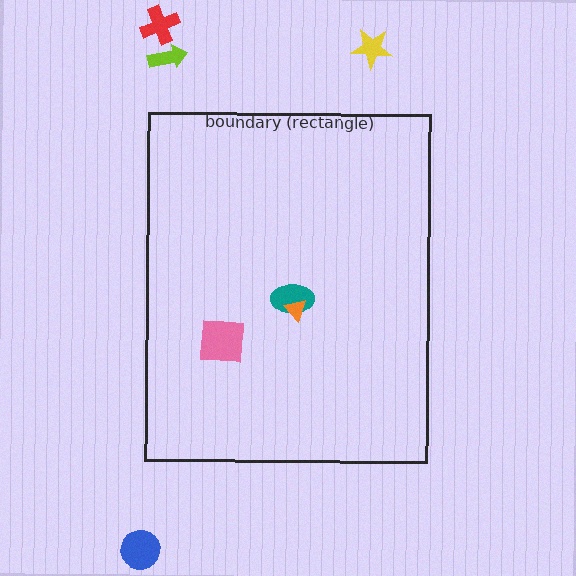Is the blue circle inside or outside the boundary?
Outside.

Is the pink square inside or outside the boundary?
Inside.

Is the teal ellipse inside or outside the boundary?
Inside.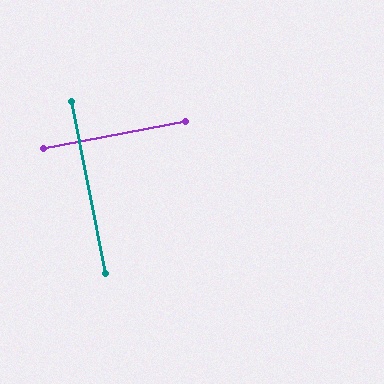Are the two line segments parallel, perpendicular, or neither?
Perpendicular — they meet at approximately 89°.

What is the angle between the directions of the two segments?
Approximately 89 degrees.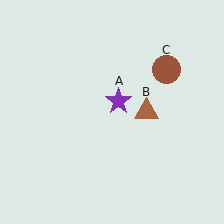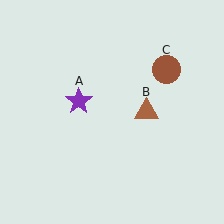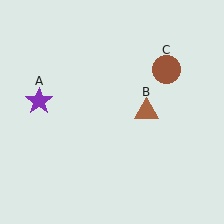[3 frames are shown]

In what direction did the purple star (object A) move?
The purple star (object A) moved left.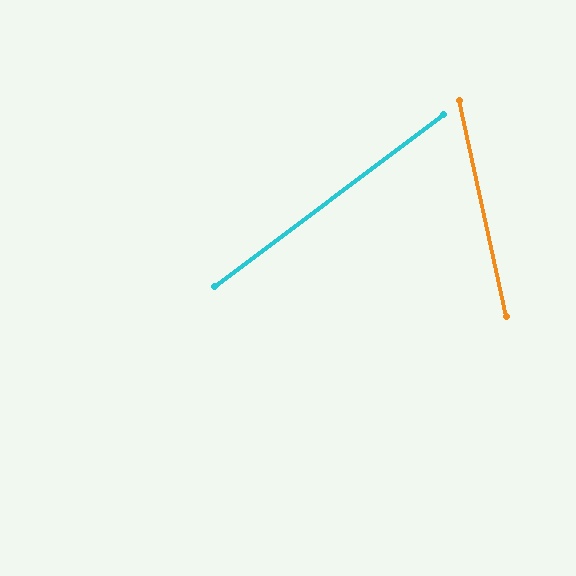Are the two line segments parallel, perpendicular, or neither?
Neither parallel nor perpendicular — they differ by about 65°.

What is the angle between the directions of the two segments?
Approximately 65 degrees.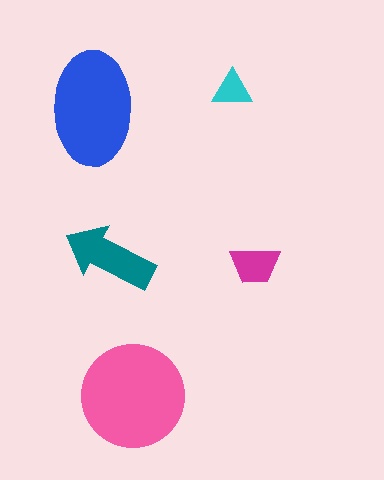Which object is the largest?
The pink circle.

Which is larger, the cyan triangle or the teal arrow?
The teal arrow.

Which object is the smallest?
The cyan triangle.